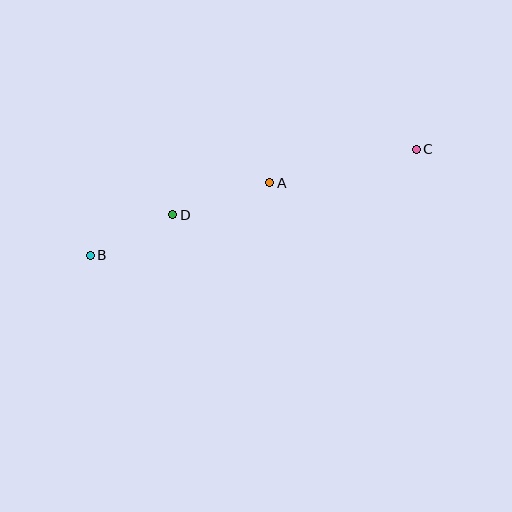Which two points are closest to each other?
Points B and D are closest to each other.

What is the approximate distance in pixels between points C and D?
The distance between C and D is approximately 252 pixels.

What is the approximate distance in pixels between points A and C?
The distance between A and C is approximately 150 pixels.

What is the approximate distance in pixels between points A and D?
The distance between A and D is approximately 102 pixels.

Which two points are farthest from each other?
Points B and C are farthest from each other.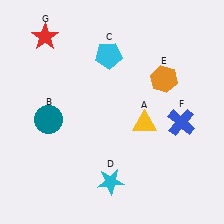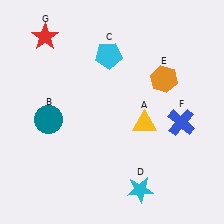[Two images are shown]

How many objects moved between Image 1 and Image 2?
1 object moved between the two images.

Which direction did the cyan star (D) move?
The cyan star (D) moved right.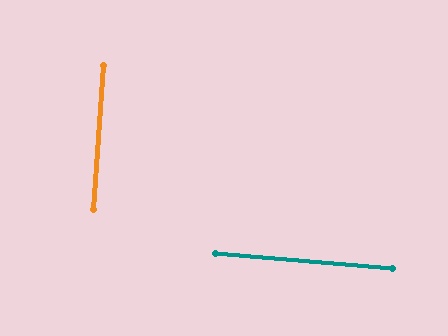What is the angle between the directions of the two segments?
Approximately 89 degrees.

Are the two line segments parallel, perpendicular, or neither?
Perpendicular — they meet at approximately 89°.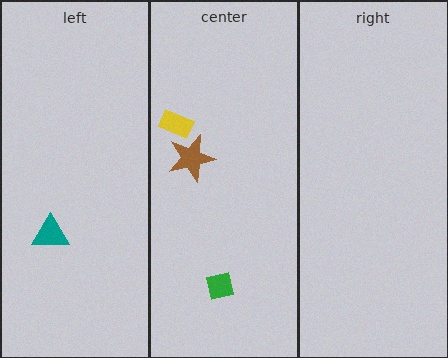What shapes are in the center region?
The brown star, the green square, the yellow rectangle.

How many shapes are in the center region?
3.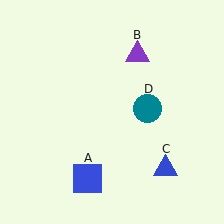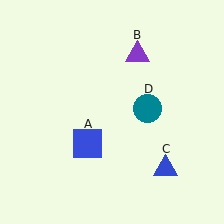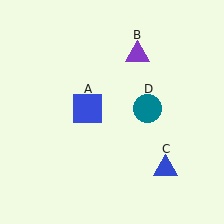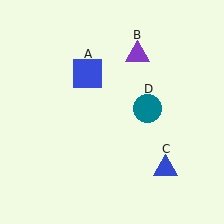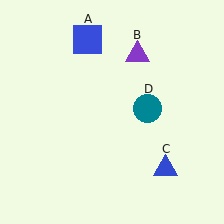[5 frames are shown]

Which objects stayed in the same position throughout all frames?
Purple triangle (object B) and blue triangle (object C) and teal circle (object D) remained stationary.